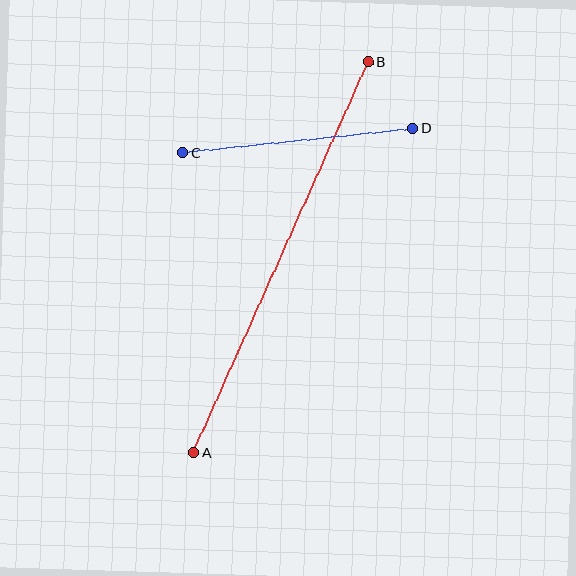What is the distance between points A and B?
The distance is approximately 428 pixels.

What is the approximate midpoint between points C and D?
The midpoint is at approximately (298, 140) pixels.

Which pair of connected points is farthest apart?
Points A and B are farthest apart.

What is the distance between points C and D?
The distance is approximately 231 pixels.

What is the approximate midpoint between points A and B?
The midpoint is at approximately (281, 257) pixels.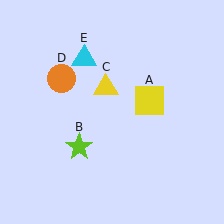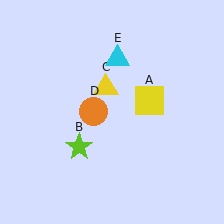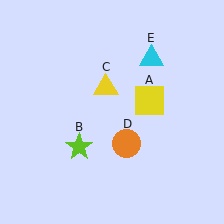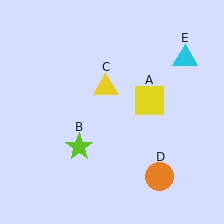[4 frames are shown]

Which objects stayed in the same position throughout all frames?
Yellow square (object A) and lime star (object B) and yellow triangle (object C) remained stationary.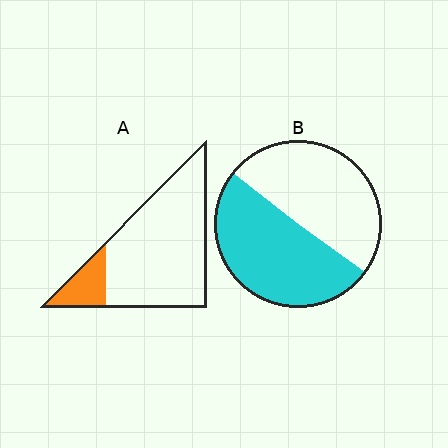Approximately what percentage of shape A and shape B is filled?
A is approximately 15% and B is approximately 50%.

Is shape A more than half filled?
No.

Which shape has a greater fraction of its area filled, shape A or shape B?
Shape B.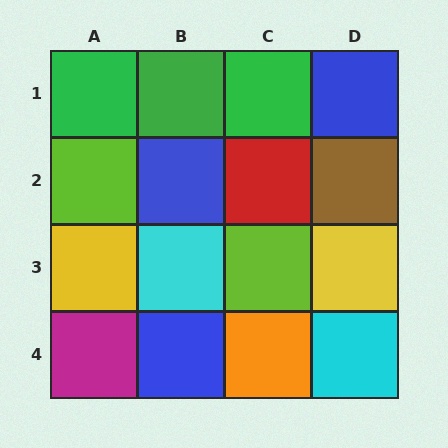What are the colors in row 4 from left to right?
Magenta, blue, orange, cyan.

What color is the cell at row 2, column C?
Red.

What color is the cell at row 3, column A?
Yellow.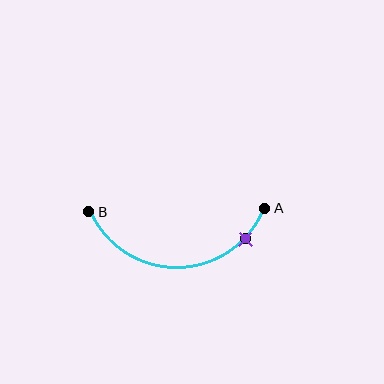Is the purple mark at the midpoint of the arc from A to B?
No. The purple mark lies on the arc but is closer to endpoint A. The arc midpoint would be at the point on the curve equidistant along the arc from both A and B.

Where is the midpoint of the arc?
The arc midpoint is the point on the curve farthest from the straight line joining A and B. It sits below that line.